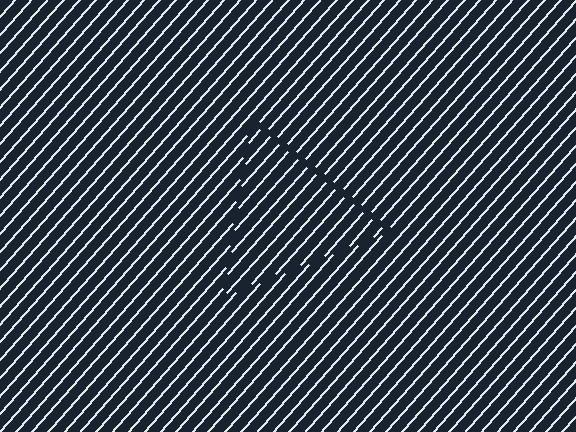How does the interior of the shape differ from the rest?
The interior of the shape contains the same grating, shifted by half a period — the contour is defined by the phase discontinuity where line-ends from the inner and outer gratings abut.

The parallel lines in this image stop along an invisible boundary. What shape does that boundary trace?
An illusory triangle. The interior of the shape contains the same grating, shifted by half a period — the contour is defined by the phase discontinuity where line-ends from the inner and outer gratings abut.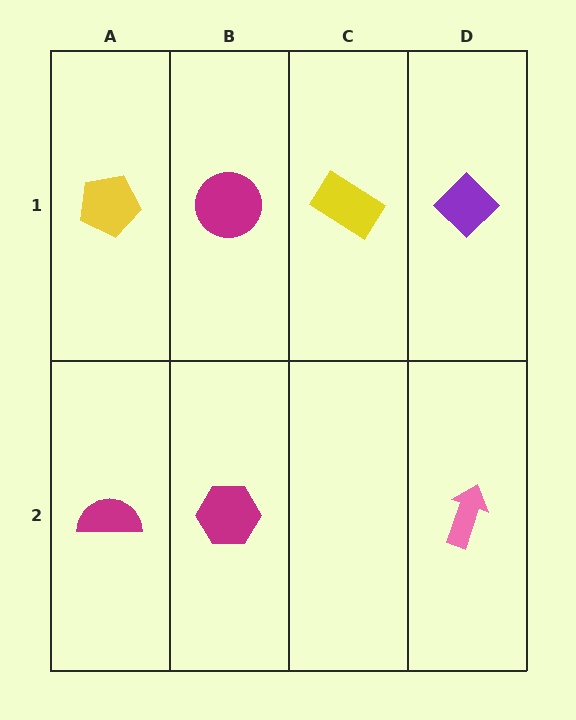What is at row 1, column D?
A purple diamond.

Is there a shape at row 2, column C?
No, that cell is empty.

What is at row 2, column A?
A magenta semicircle.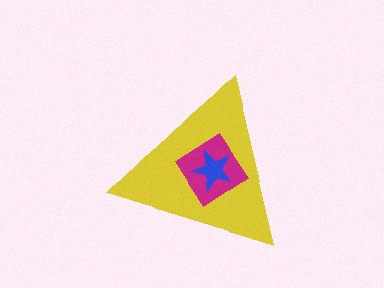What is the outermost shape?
The yellow triangle.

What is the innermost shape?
The blue star.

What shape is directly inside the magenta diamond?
The blue star.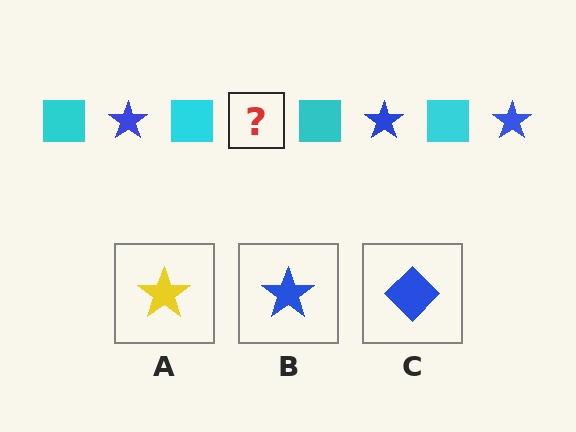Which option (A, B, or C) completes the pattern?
B.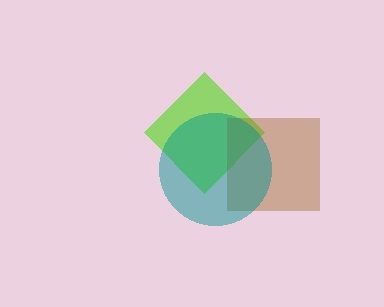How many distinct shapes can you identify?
There are 3 distinct shapes: a lime diamond, a brown square, a teal circle.